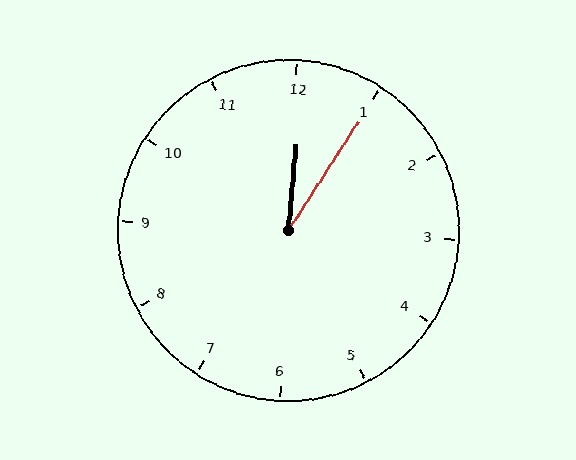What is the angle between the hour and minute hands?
Approximately 28 degrees.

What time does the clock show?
12:05.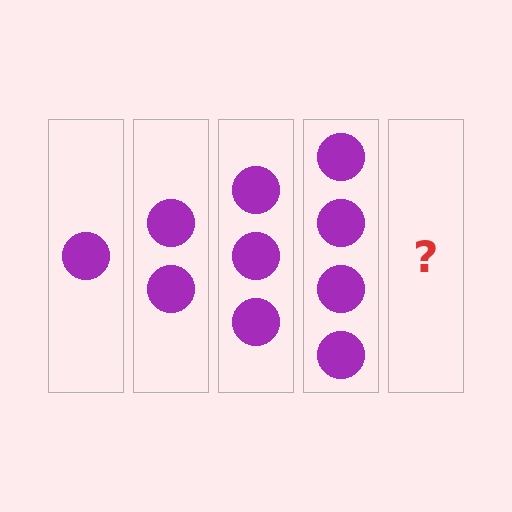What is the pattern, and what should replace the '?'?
The pattern is that each step adds one more circle. The '?' should be 5 circles.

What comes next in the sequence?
The next element should be 5 circles.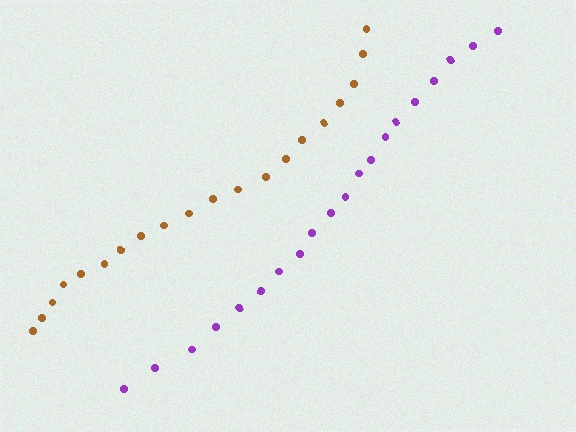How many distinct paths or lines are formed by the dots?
There are 2 distinct paths.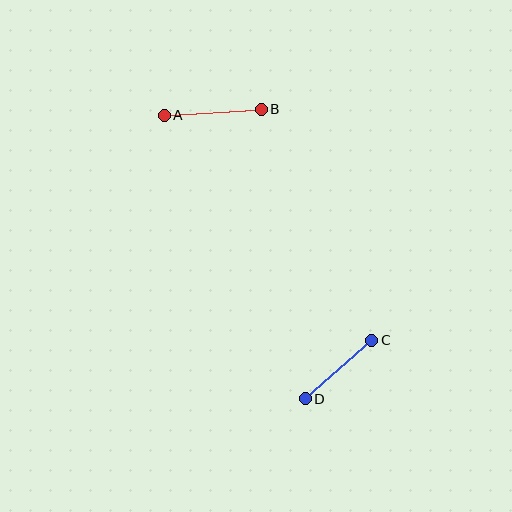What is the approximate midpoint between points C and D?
The midpoint is at approximately (339, 370) pixels.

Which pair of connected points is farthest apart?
Points A and B are farthest apart.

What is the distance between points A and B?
The distance is approximately 97 pixels.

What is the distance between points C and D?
The distance is approximately 89 pixels.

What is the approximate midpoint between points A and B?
The midpoint is at approximately (213, 112) pixels.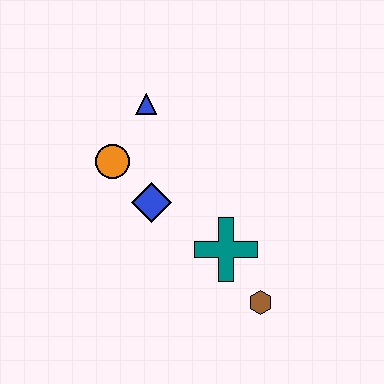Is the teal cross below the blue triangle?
Yes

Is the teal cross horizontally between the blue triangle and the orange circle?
No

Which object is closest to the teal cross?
The brown hexagon is closest to the teal cross.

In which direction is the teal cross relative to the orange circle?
The teal cross is to the right of the orange circle.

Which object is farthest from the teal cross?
The blue triangle is farthest from the teal cross.